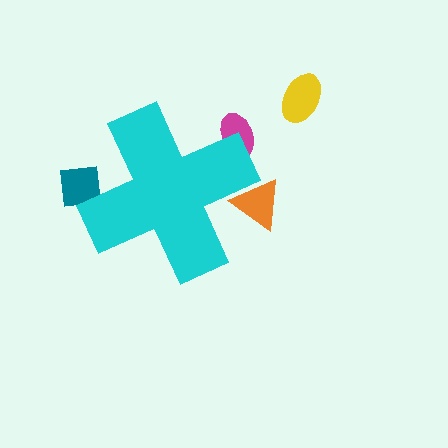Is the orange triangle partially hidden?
Yes, the orange triangle is partially hidden behind the cyan cross.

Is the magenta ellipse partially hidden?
Yes, the magenta ellipse is partially hidden behind the cyan cross.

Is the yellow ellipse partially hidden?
No, the yellow ellipse is fully visible.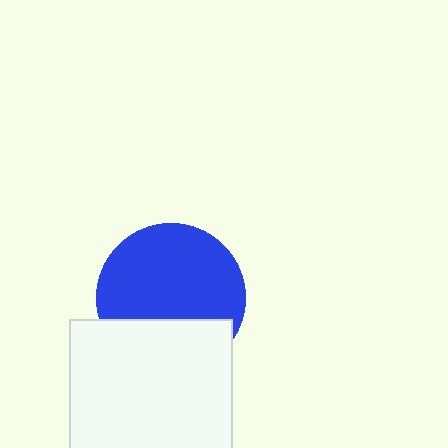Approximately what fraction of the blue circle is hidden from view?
Roughly 31% of the blue circle is hidden behind the white square.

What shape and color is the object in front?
The object in front is a white square.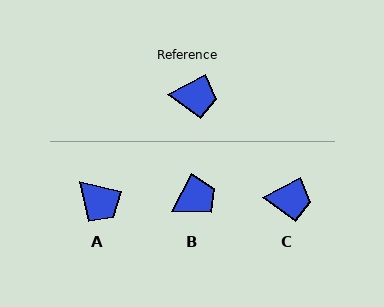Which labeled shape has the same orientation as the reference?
C.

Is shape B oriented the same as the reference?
No, it is off by about 34 degrees.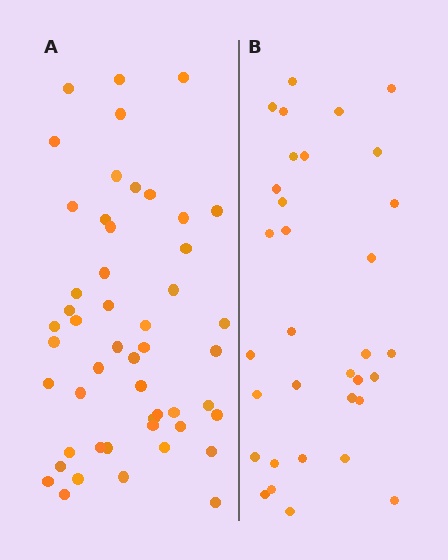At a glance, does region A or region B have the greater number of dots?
Region A (the left region) has more dots.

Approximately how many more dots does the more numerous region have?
Region A has approximately 15 more dots than region B.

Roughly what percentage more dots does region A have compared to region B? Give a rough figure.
About 50% more.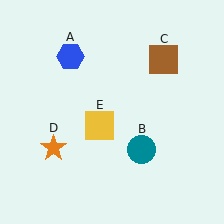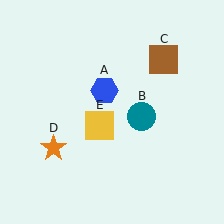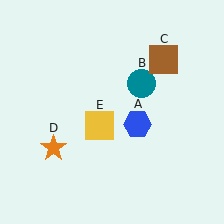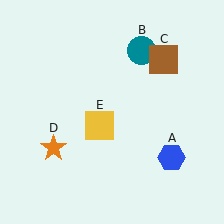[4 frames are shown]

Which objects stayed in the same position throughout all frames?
Brown square (object C) and orange star (object D) and yellow square (object E) remained stationary.